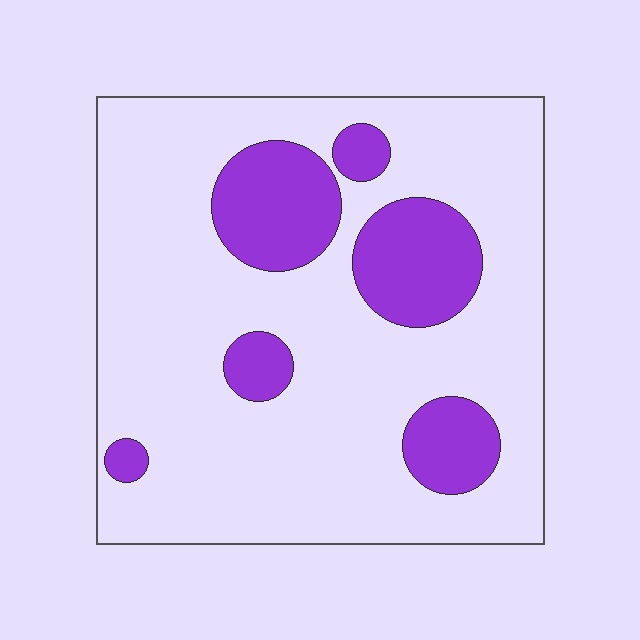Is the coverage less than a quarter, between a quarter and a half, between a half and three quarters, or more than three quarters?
Less than a quarter.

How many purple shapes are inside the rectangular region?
6.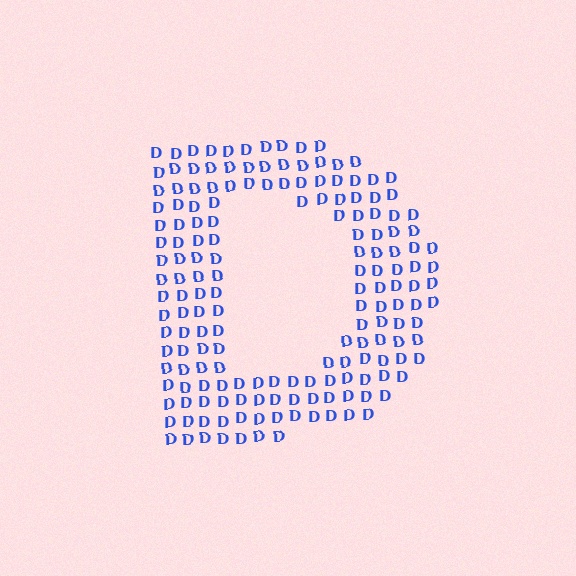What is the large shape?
The large shape is the letter D.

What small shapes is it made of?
It is made of small letter D's.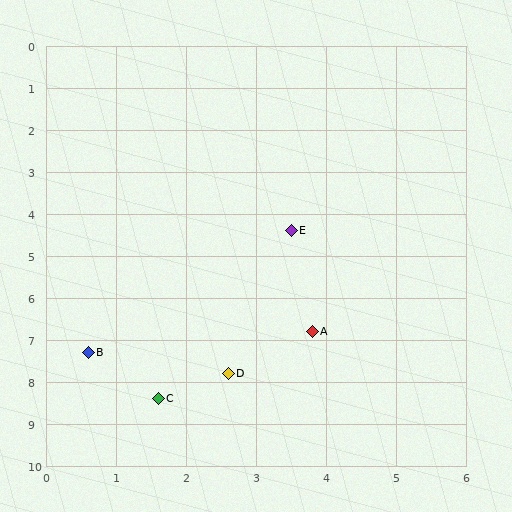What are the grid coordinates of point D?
Point D is at approximately (2.6, 7.8).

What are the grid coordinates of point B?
Point B is at approximately (0.6, 7.3).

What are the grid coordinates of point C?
Point C is at approximately (1.6, 8.4).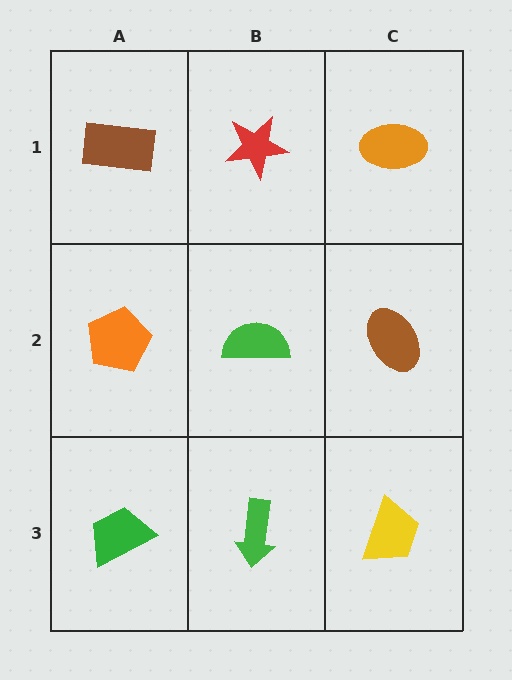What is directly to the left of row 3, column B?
A green trapezoid.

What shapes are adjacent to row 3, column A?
An orange pentagon (row 2, column A), a green arrow (row 3, column B).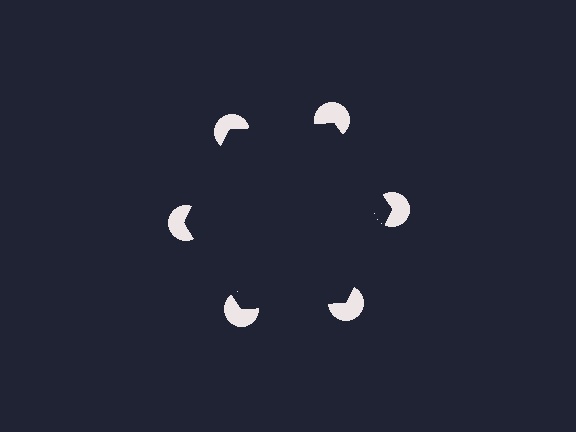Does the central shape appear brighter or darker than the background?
It typically appears slightly darker than the background, even though no actual brightness change is drawn.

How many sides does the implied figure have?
6 sides.